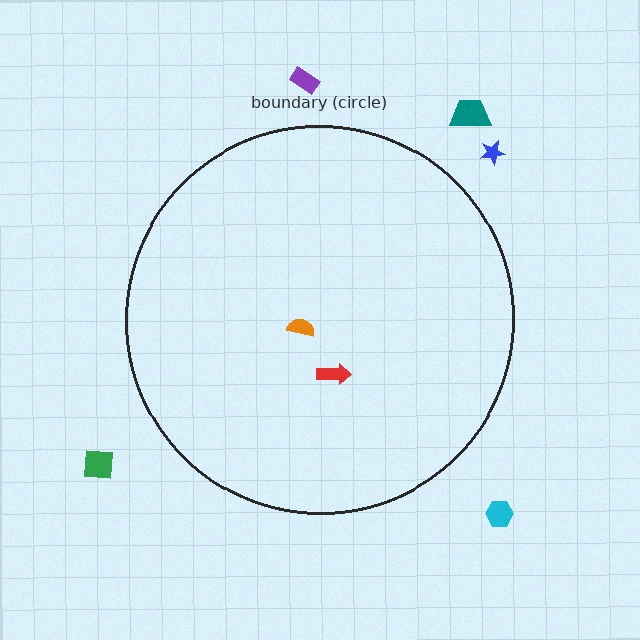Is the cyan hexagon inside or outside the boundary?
Outside.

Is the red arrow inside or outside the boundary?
Inside.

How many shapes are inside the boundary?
2 inside, 5 outside.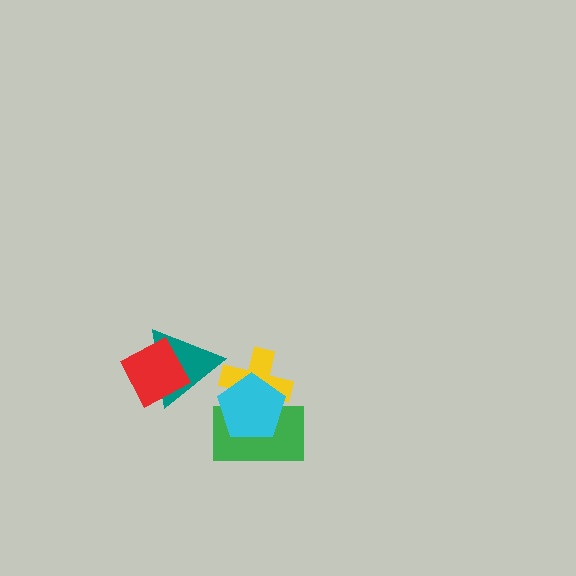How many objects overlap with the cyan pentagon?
2 objects overlap with the cyan pentagon.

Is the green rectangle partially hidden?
Yes, it is partially covered by another shape.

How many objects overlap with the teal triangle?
1 object overlaps with the teal triangle.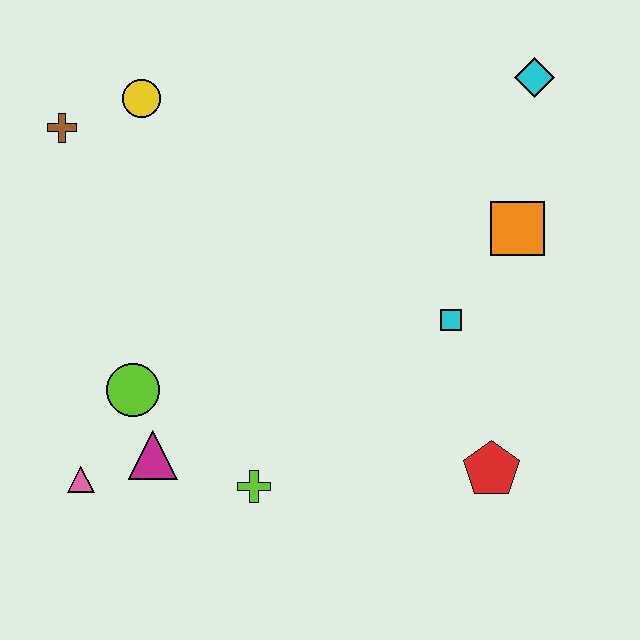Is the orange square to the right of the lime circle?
Yes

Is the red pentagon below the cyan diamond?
Yes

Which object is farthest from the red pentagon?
The brown cross is farthest from the red pentagon.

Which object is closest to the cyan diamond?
The orange square is closest to the cyan diamond.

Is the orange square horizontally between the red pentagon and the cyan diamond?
Yes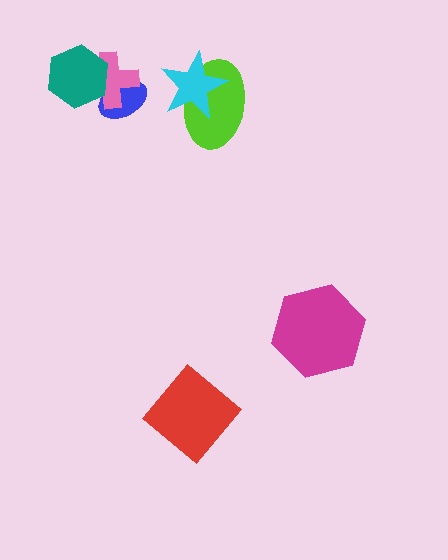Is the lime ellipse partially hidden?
Yes, it is partially covered by another shape.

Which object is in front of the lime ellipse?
The cyan star is in front of the lime ellipse.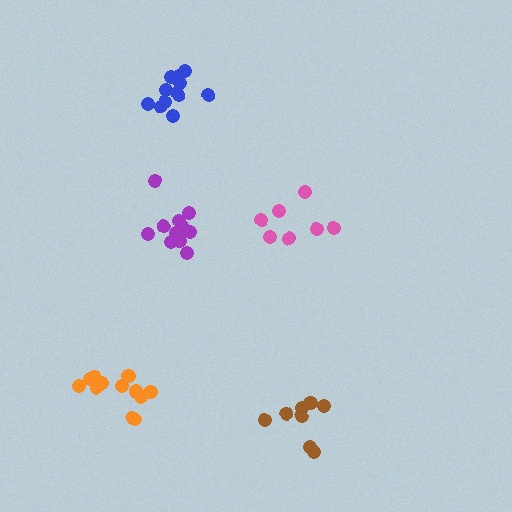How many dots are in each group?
Group 1: 7 dots, Group 2: 12 dots, Group 3: 12 dots, Group 4: 11 dots, Group 5: 8 dots (50 total).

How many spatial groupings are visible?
There are 5 spatial groupings.